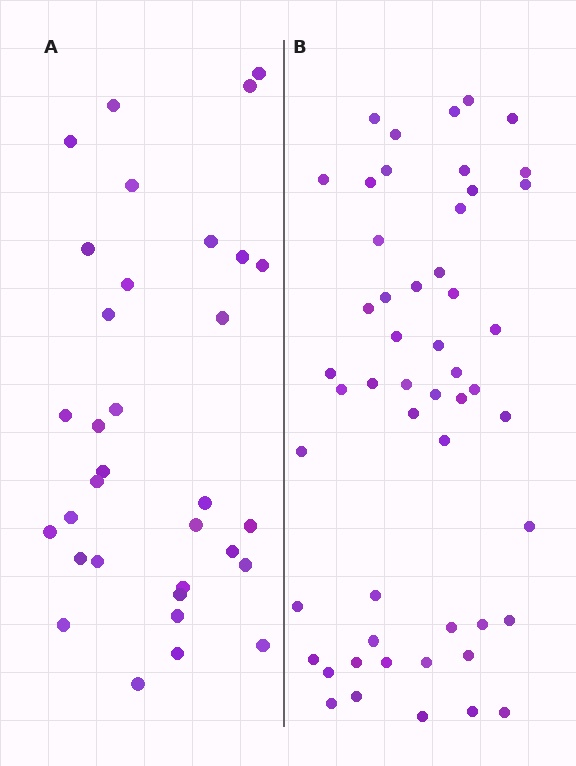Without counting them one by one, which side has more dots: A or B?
Region B (the right region) has more dots.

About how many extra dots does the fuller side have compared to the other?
Region B has approximately 20 more dots than region A.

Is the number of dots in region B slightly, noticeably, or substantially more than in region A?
Region B has substantially more. The ratio is roughly 1.6 to 1.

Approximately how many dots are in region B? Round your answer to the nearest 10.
About 50 dots. (The exact count is 52, which rounds to 50.)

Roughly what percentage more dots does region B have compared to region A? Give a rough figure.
About 60% more.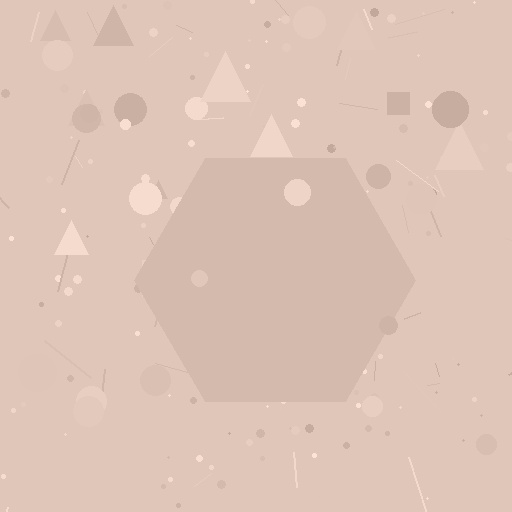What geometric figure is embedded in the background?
A hexagon is embedded in the background.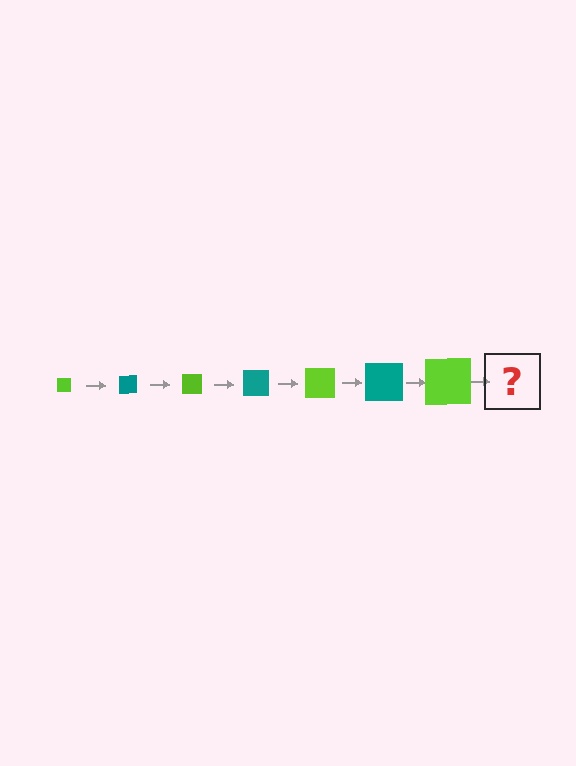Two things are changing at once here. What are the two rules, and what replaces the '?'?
The two rules are that the square grows larger each step and the color cycles through lime and teal. The '?' should be a teal square, larger than the previous one.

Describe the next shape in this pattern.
It should be a teal square, larger than the previous one.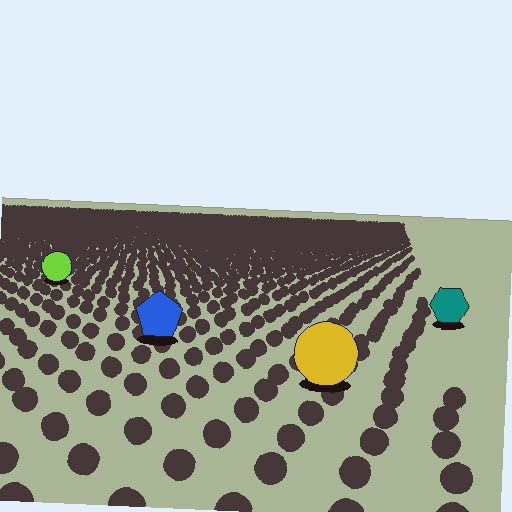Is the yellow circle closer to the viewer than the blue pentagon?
Yes. The yellow circle is closer — you can tell from the texture gradient: the ground texture is coarser near it.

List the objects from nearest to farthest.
From nearest to farthest: the yellow circle, the blue pentagon, the teal hexagon, the lime circle.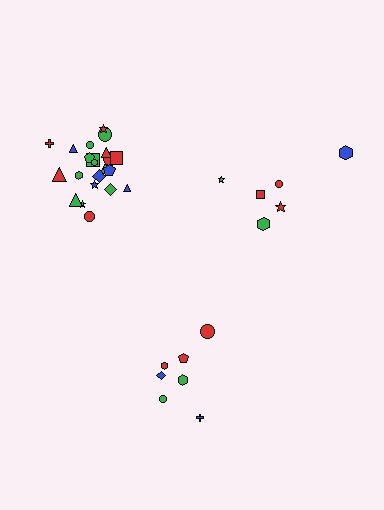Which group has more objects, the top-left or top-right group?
The top-left group.